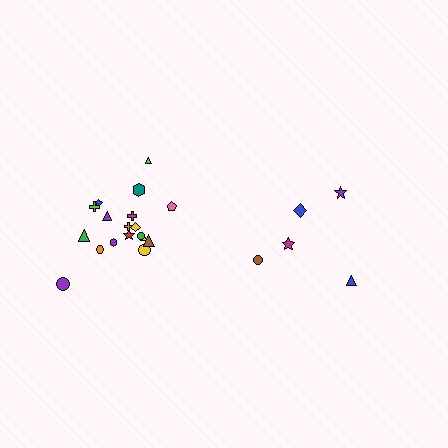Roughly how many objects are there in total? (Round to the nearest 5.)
Roughly 25 objects in total.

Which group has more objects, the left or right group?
The left group.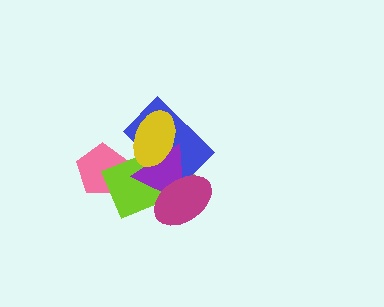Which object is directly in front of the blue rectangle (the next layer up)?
The purple triangle is directly in front of the blue rectangle.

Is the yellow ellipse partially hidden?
No, no other shape covers it.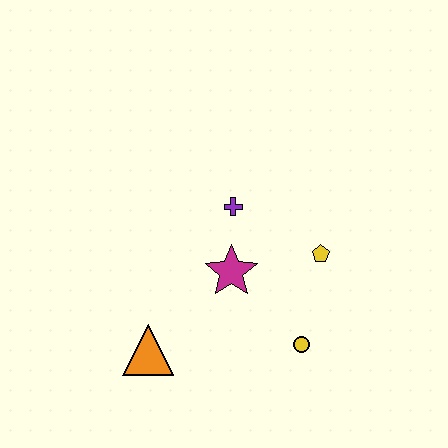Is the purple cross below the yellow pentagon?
No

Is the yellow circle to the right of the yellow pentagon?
No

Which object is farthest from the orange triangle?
The yellow pentagon is farthest from the orange triangle.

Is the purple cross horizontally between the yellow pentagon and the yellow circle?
No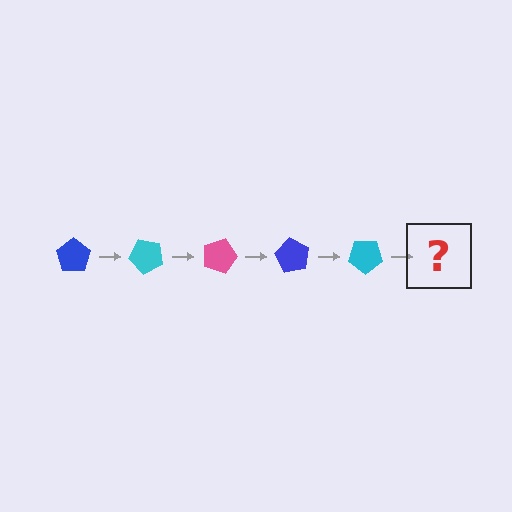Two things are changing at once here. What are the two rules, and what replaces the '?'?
The two rules are that it rotates 45 degrees each step and the color cycles through blue, cyan, and pink. The '?' should be a pink pentagon, rotated 225 degrees from the start.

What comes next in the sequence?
The next element should be a pink pentagon, rotated 225 degrees from the start.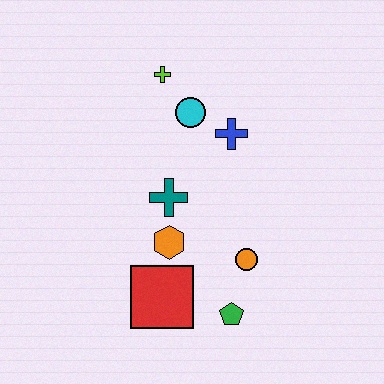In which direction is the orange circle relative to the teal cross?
The orange circle is to the right of the teal cross.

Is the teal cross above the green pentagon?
Yes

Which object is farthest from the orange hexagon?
The lime cross is farthest from the orange hexagon.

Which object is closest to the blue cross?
The cyan circle is closest to the blue cross.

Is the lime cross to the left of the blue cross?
Yes